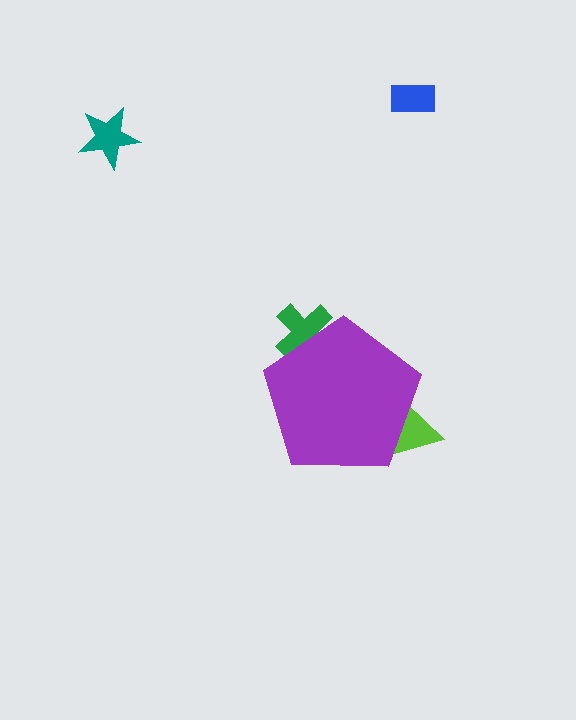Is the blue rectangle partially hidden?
No, the blue rectangle is fully visible.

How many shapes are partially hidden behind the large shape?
2 shapes are partially hidden.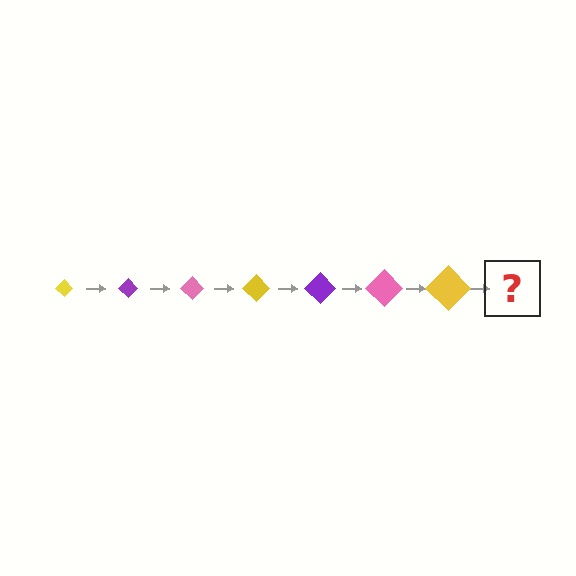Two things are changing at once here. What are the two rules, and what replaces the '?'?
The two rules are that the diamond grows larger each step and the color cycles through yellow, purple, and pink. The '?' should be a purple diamond, larger than the previous one.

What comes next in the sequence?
The next element should be a purple diamond, larger than the previous one.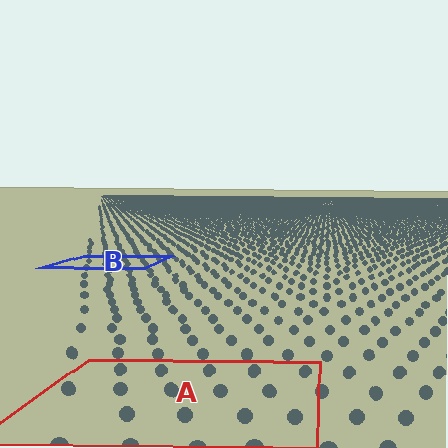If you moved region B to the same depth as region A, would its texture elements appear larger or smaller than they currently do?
They would appear larger. At a closer depth, the same texture elements are projected at a bigger on-screen size.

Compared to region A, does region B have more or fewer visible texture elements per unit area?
Region B has more texture elements per unit area — they are packed more densely because it is farther away.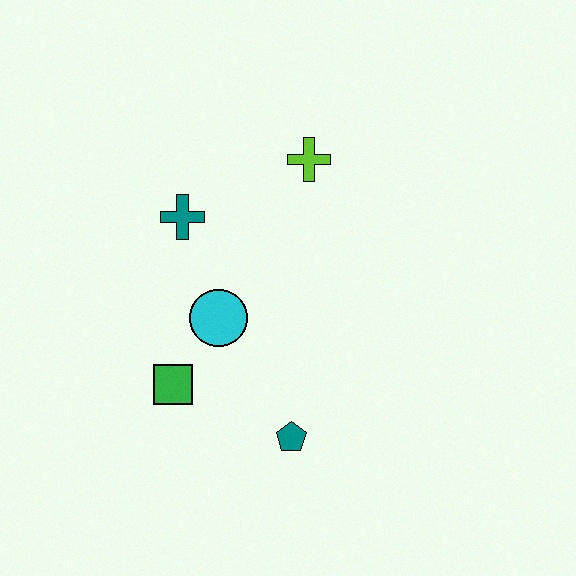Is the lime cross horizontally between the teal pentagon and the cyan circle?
No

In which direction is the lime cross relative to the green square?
The lime cross is above the green square.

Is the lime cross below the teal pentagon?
No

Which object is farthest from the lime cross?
The teal pentagon is farthest from the lime cross.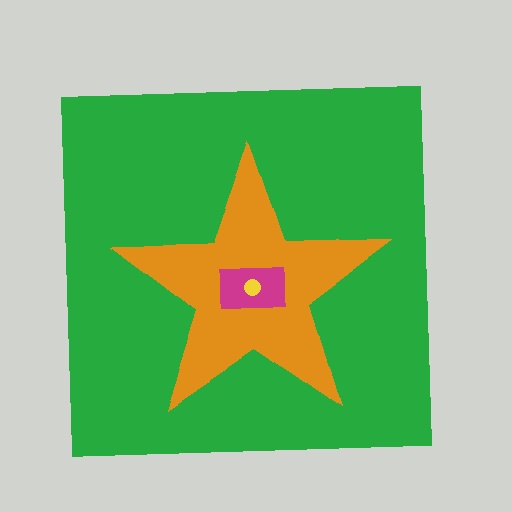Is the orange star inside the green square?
Yes.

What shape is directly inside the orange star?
The magenta rectangle.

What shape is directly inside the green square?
The orange star.